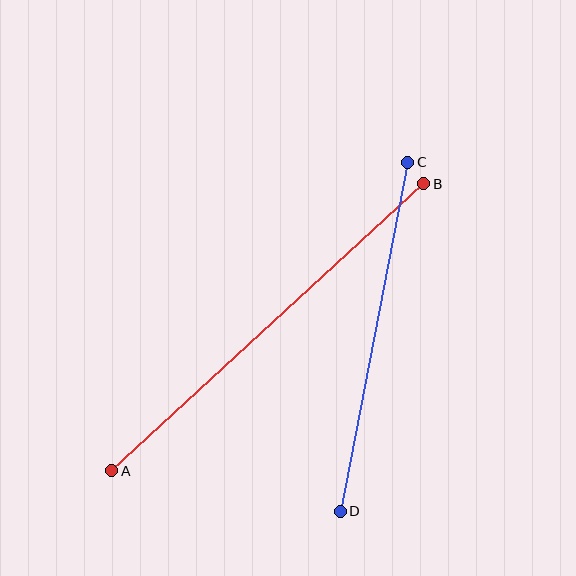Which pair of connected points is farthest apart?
Points A and B are farthest apart.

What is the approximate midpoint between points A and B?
The midpoint is at approximately (268, 327) pixels.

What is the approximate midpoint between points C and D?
The midpoint is at approximately (374, 337) pixels.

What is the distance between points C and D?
The distance is approximately 356 pixels.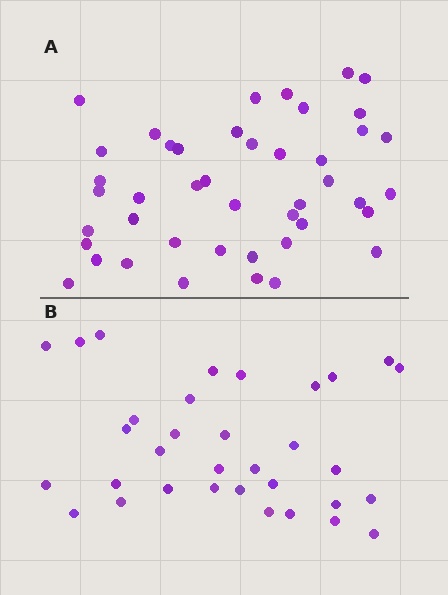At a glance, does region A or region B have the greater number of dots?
Region A (the top region) has more dots.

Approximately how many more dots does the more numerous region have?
Region A has roughly 12 or so more dots than region B.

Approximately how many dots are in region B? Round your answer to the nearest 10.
About 30 dots. (The exact count is 33, which rounds to 30.)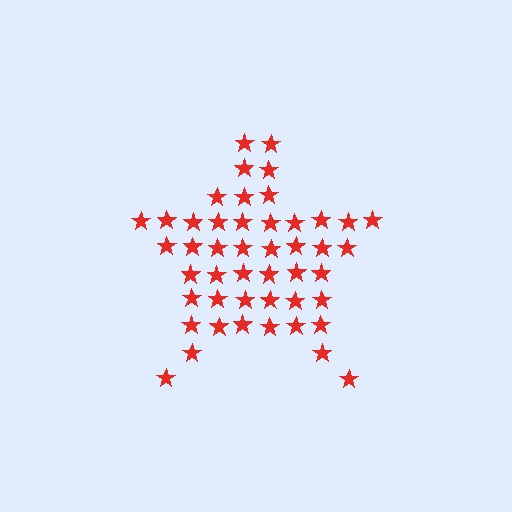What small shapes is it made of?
It is made of small stars.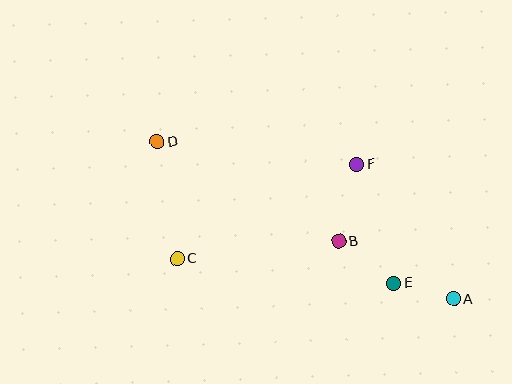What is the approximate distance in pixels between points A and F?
The distance between A and F is approximately 166 pixels.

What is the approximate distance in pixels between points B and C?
The distance between B and C is approximately 163 pixels.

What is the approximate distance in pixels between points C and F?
The distance between C and F is approximately 203 pixels.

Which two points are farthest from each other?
Points A and D are farthest from each other.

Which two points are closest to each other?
Points A and E are closest to each other.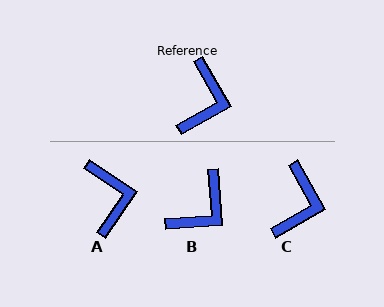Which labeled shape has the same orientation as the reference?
C.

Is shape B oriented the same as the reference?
No, it is off by about 25 degrees.